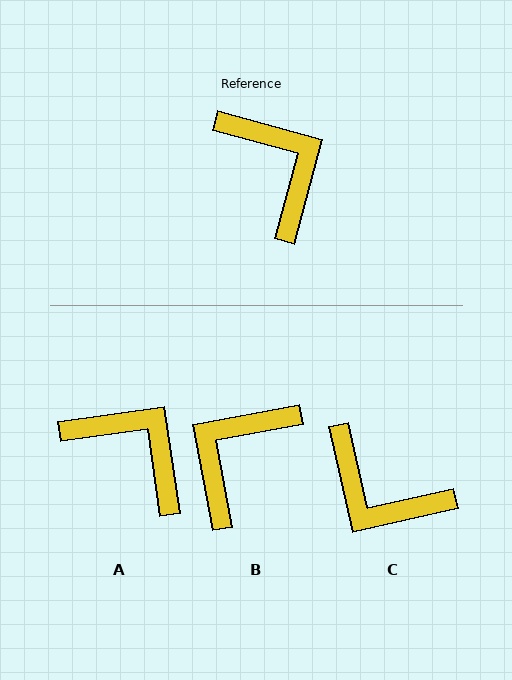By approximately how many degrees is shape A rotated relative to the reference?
Approximately 23 degrees counter-clockwise.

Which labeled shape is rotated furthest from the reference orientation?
C, about 152 degrees away.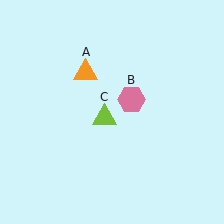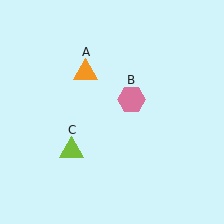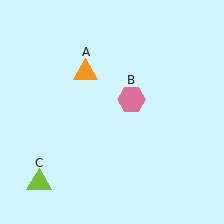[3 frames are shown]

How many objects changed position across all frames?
1 object changed position: lime triangle (object C).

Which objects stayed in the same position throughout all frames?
Orange triangle (object A) and pink hexagon (object B) remained stationary.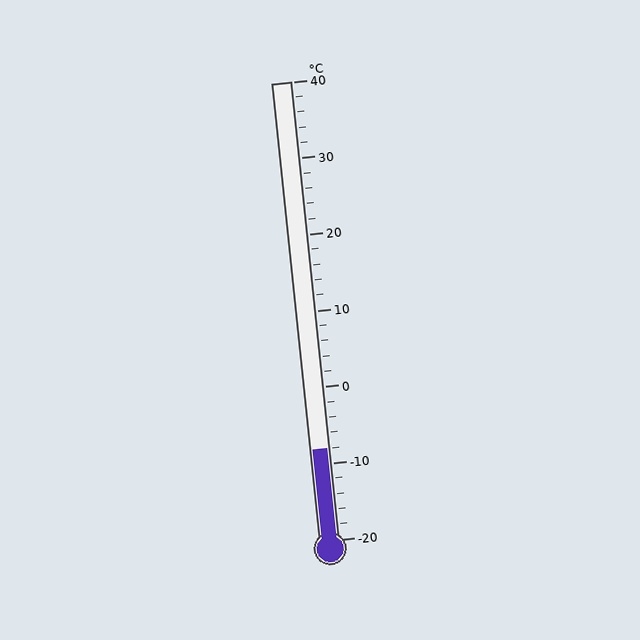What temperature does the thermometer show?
The thermometer shows approximately -8°C.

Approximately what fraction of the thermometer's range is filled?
The thermometer is filled to approximately 20% of its range.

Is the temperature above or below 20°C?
The temperature is below 20°C.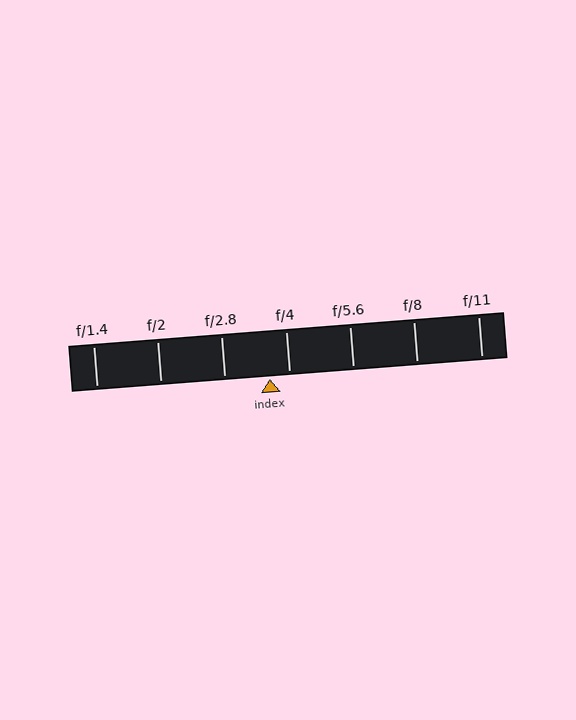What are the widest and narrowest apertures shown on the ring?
The widest aperture shown is f/1.4 and the narrowest is f/11.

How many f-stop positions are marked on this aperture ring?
There are 7 f-stop positions marked.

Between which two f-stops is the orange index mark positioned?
The index mark is between f/2.8 and f/4.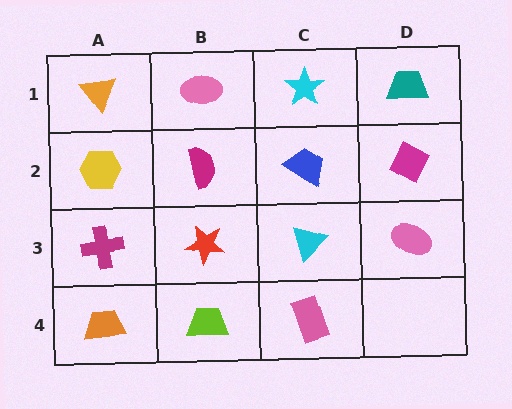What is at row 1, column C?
A cyan star.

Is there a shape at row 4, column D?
No, that cell is empty.